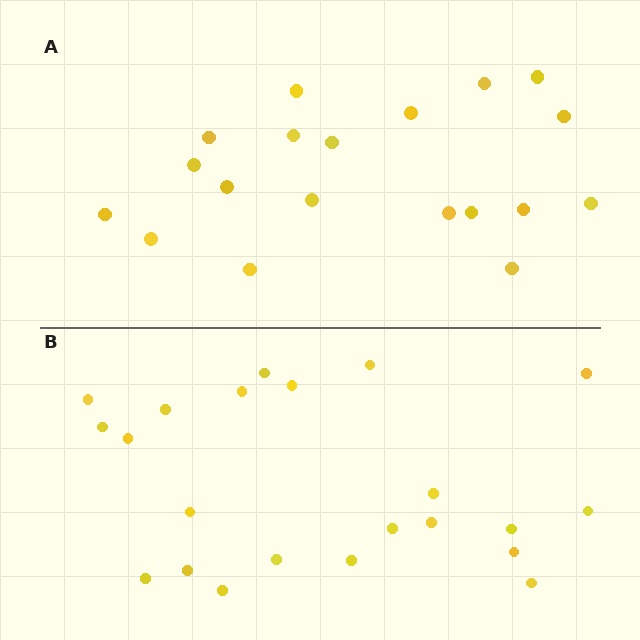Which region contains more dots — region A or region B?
Region B (the bottom region) has more dots.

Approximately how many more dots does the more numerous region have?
Region B has just a few more — roughly 2 or 3 more dots than region A.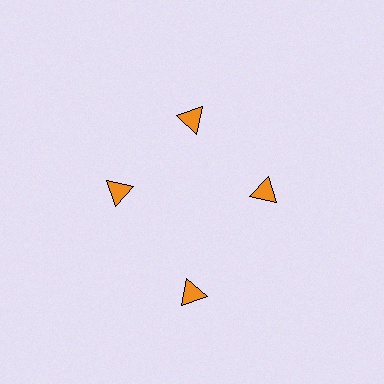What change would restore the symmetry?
The symmetry would be restored by moving it inward, back onto the ring so that all 4 triangles sit at equal angles and equal distance from the center.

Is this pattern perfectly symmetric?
No. The 4 orange triangles are arranged in a ring, but one element near the 6 o'clock position is pushed outward from the center, breaking the 4-fold rotational symmetry.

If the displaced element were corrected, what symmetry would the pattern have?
It would have 4-fold rotational symmetry — the pattern would map onto itself every 90 degrees.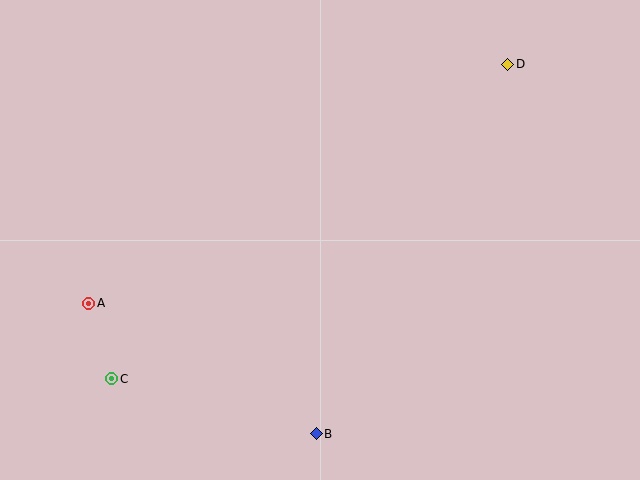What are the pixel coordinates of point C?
Point C is at (112, 379).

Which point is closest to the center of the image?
Point B at (316, 434) is closest to the center.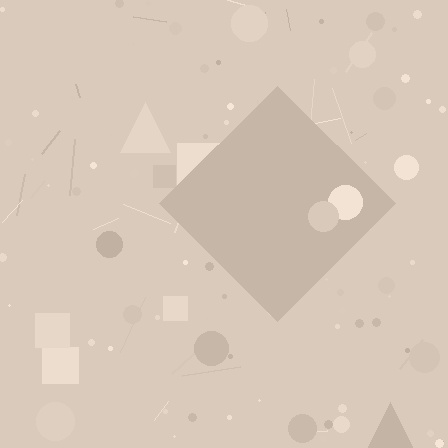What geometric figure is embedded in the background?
A diamond is embedded in the background.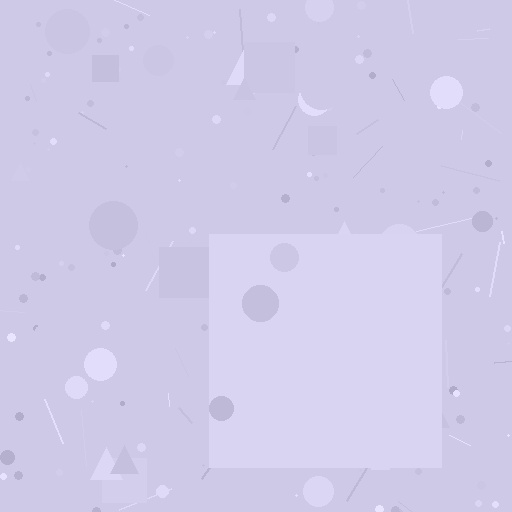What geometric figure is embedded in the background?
A square is embedded in the background.